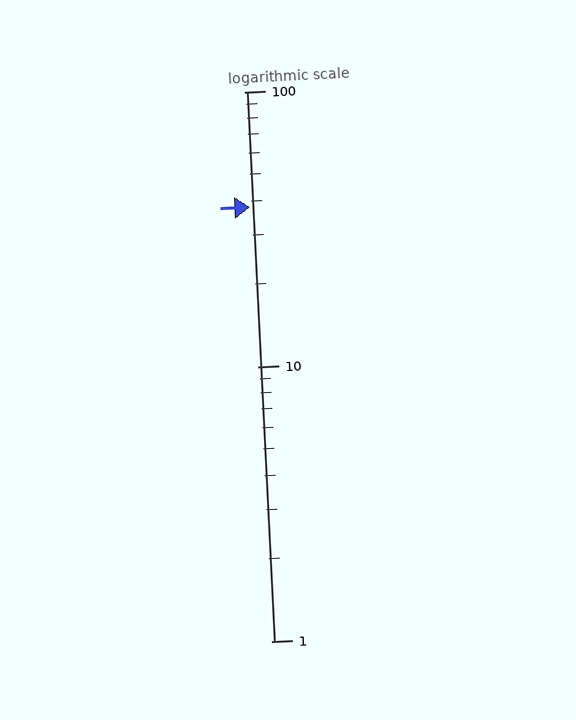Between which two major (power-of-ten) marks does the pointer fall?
The pointer is between 10 and 100.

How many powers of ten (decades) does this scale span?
The scale spans 2 decades, from 1 to 100.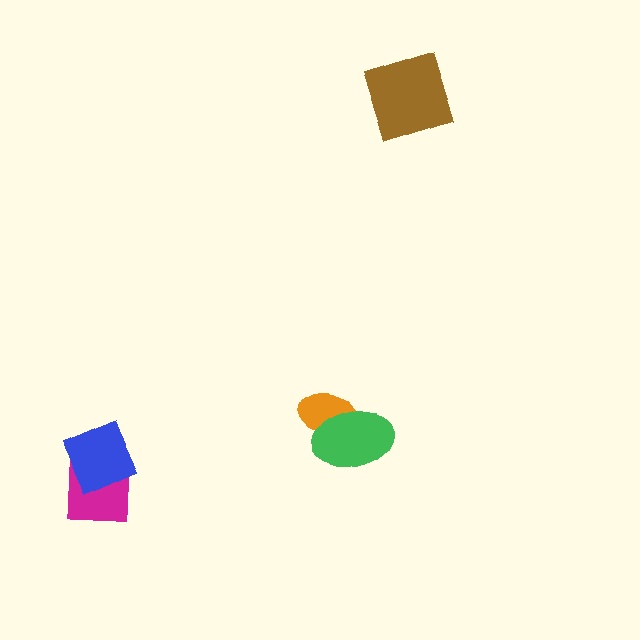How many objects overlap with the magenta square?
1 object overlaps with the magenta square.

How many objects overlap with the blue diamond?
1 object overlaps with the blue diamond.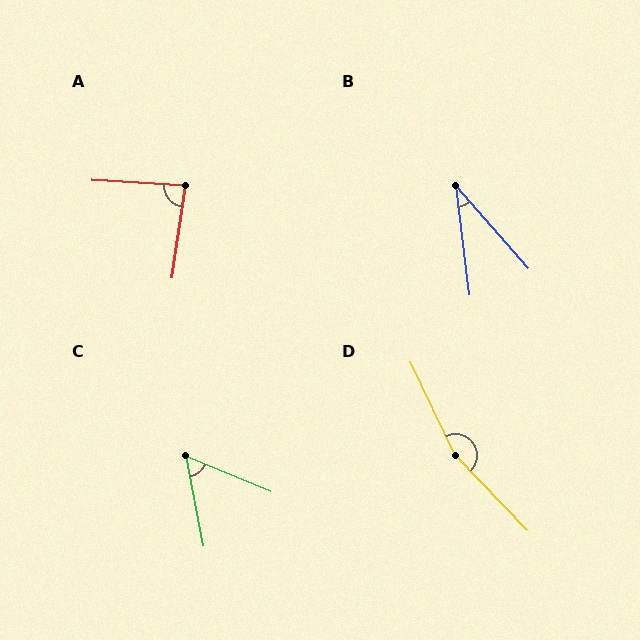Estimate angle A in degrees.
Approximately 85 degrees.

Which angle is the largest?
D, at approximately 161 degrees.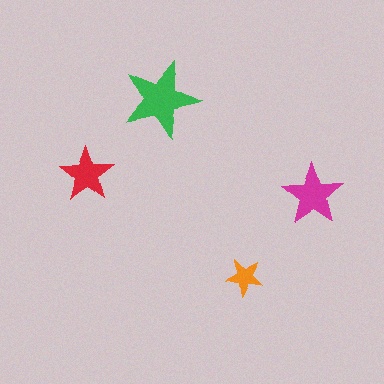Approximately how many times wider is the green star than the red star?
About 1.5 times wider.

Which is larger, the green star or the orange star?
The green one.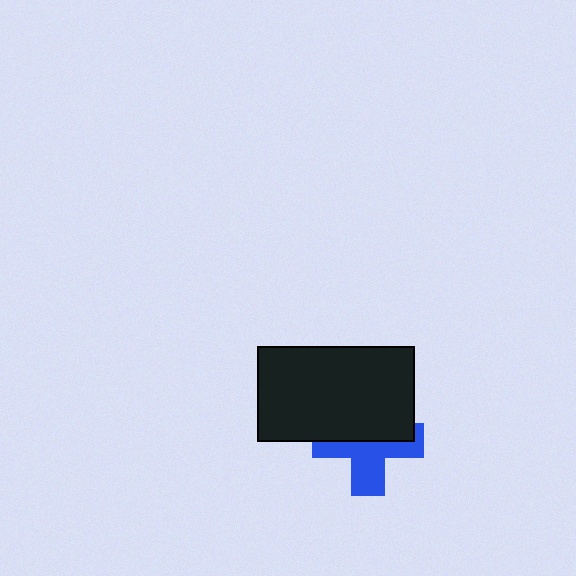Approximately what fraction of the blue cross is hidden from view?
Roughly 49% of the blue cross is hidden behind the black rectangle.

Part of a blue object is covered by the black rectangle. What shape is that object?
It is a cross.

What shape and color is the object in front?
The object in front is a black rectangle.